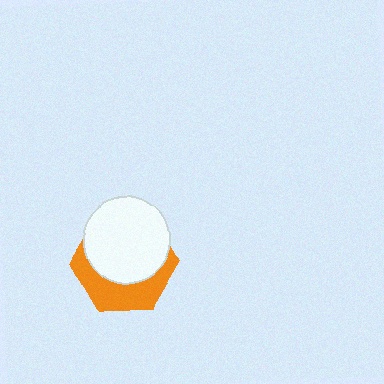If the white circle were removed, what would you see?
You would see the complete orange hexagon.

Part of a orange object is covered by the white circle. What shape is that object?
It is a hexagon.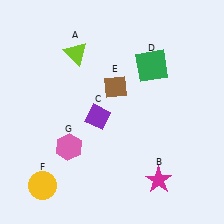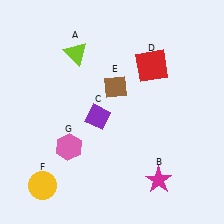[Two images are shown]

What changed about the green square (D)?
In Image 1, D is green. In Image 2, it changed to red.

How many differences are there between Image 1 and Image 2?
There is 1 difference between the two images.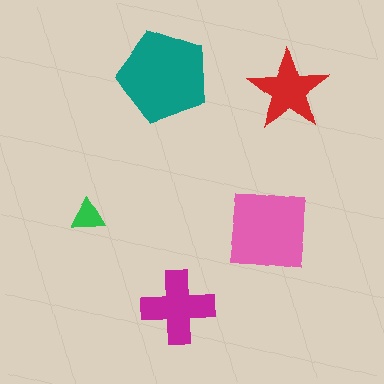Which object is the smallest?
The green triangle.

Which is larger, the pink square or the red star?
The pink square.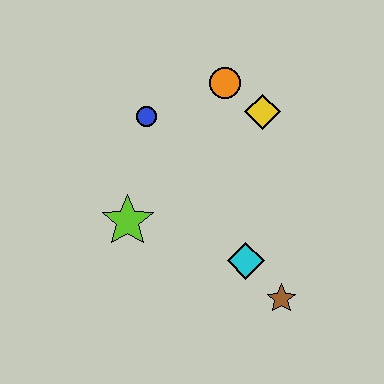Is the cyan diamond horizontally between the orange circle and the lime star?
No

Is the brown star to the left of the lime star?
No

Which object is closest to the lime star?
The blue circle is closest to the lime star.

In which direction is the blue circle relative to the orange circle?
The blue circle is to the left of the orange circle.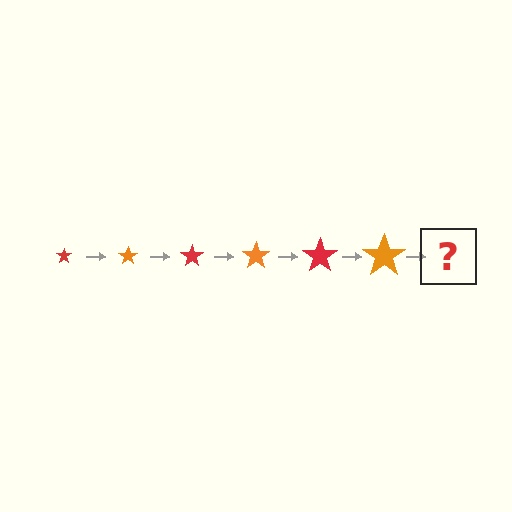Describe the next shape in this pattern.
It should be a red star, larger than the previous one.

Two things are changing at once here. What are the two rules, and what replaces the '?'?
The two rules are that the star grows larger each step and the color cycles through red and orange. The '?' should be a red star, larger than the previous one.